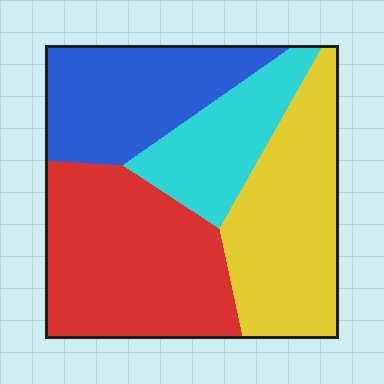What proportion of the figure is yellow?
Yellow covers roughly 30% of the figure.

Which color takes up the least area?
Cyan, at roughly 15%.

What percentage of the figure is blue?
Blue covers 23% of the figure.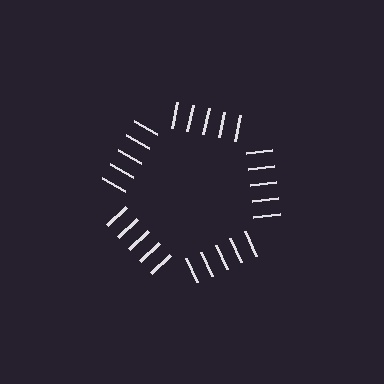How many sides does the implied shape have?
5 sides — the line-ends trace a pentagon.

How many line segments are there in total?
25 — 5 along each of the 5 edges.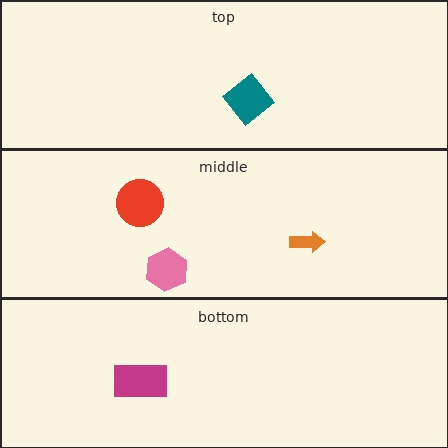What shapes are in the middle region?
The orange arrow, the red circle, the pink hexagon.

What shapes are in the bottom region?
The magenta rectangle.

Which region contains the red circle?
The middle region.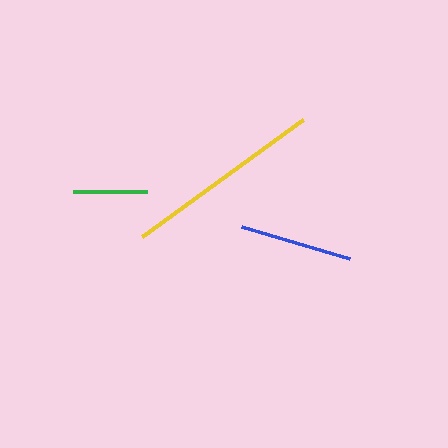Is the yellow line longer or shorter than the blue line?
The yellow line is longer than the blue line.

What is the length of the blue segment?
The blue segment is approximately 112 pixels long.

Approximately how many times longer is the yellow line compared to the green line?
The yellow line is approximately 2.7 times the length of the green line.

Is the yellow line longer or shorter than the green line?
The yellow line is longer than the green line.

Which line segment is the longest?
The yellow line is the longest at approximately 199 pixels.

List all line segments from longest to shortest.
From longest to shortest: yellow, blue, green.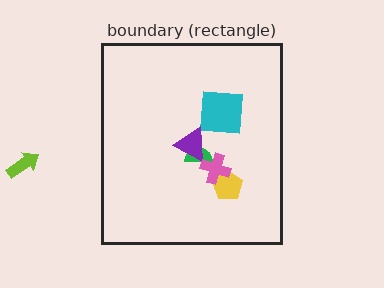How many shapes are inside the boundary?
5 inside, 1 outside.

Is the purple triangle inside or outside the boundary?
Inside.